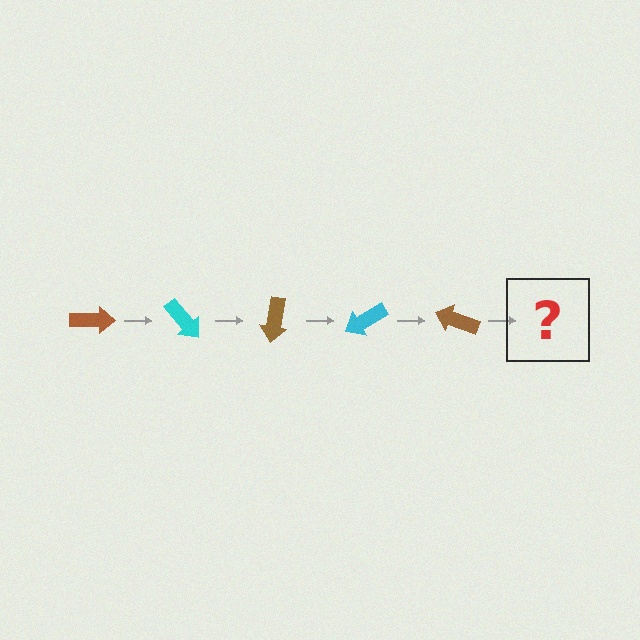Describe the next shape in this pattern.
It should be a cyan arrow, rotated 250 degrees from the start.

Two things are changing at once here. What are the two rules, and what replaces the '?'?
The two rules are that it rotates 50 degrees each step and the color cycles through brown and cyan. The '?' should be a cyan arrow, rotated 250 degrees from the start.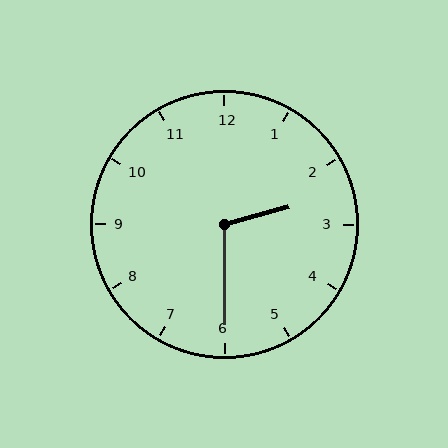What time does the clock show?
2:30.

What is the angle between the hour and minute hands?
Approximately 105 degrees.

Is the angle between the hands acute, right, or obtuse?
It is obtuse.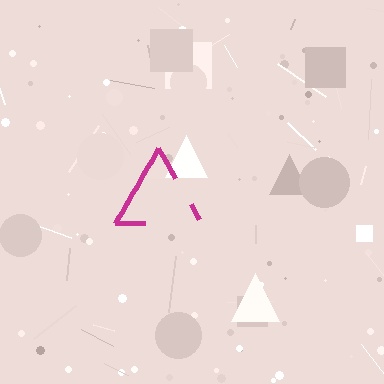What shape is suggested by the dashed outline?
The dashed outline suggests a triangle.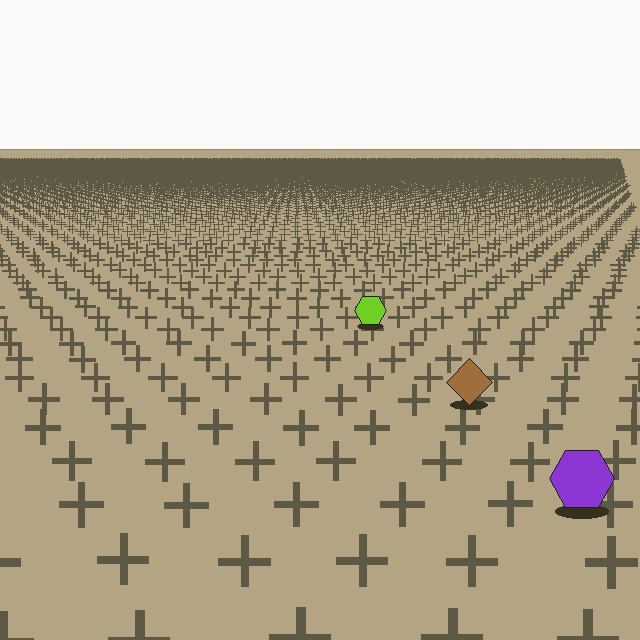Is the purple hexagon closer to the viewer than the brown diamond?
Yes. The purple hexagon is closer — you can tell from the texture gradient: the ground texture is coarser near it.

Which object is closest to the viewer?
The purple hexagon is closest. The texture marks near it are larger and more spread out.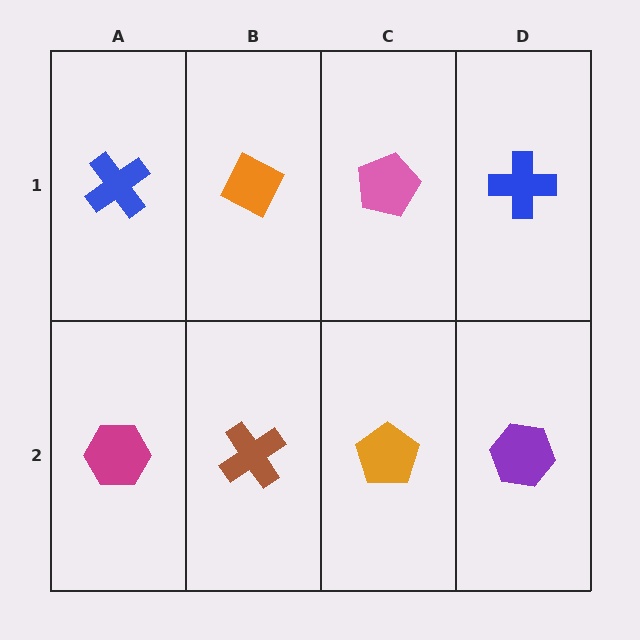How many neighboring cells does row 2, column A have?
2.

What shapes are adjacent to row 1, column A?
A magenta hexagon (row 2, column A), an orange diamond (row 1, column B).